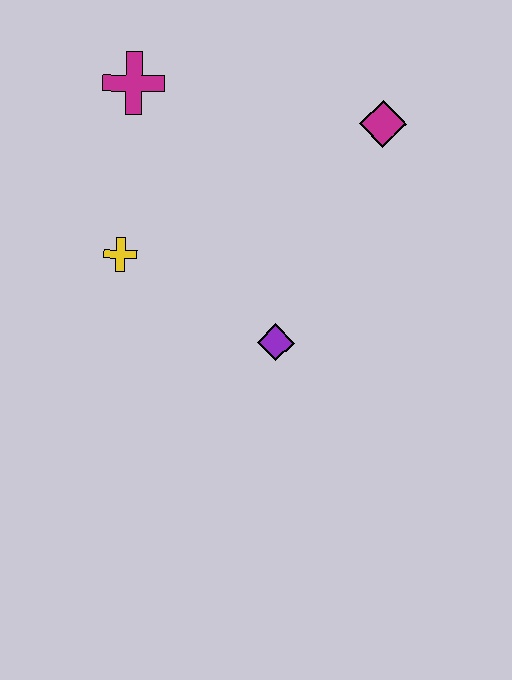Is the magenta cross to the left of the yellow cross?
No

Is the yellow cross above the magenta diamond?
No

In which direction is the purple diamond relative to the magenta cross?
The purple diamond is below the magenta cross.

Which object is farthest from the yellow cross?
The magenta diamond is farthest from the yellow cross.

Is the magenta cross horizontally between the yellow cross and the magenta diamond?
Yes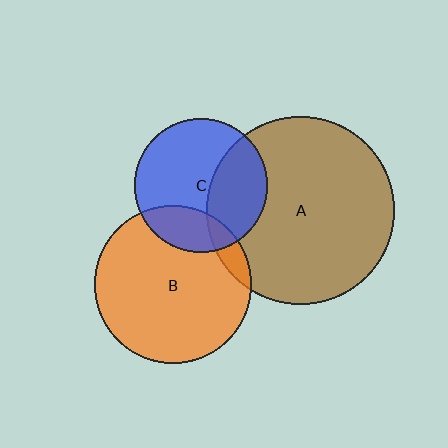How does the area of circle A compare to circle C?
Approximately 2.0 times.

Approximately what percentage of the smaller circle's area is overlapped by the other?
Approximately 35%.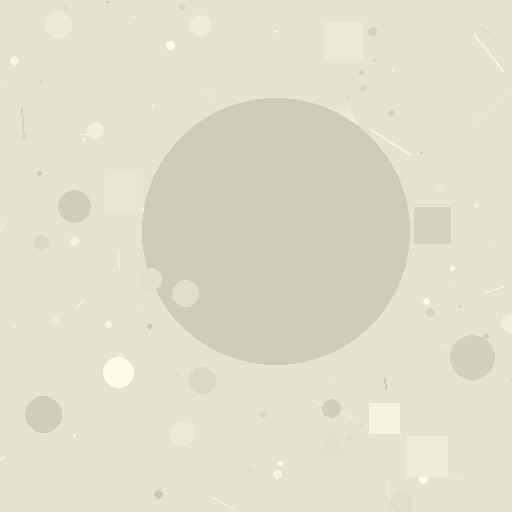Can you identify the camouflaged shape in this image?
The camouflaged shape is a circle.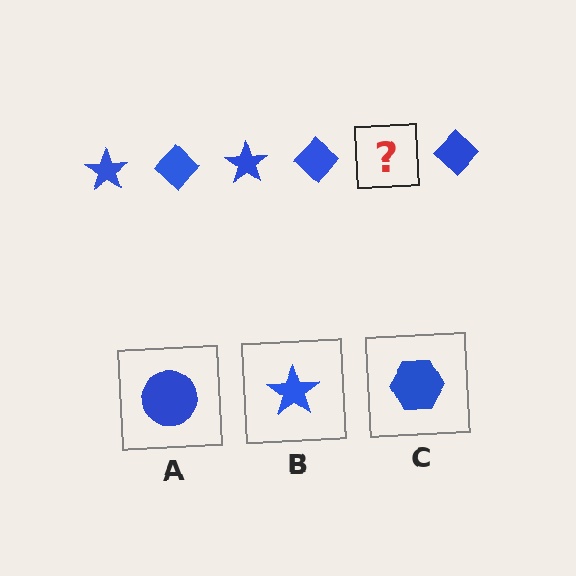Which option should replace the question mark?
Option B.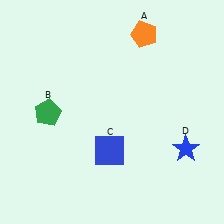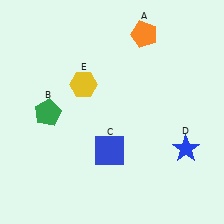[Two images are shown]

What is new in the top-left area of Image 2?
A yellow hexagon (E) was added in the top-left area of Image 2.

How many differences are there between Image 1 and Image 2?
There is 1 difference between the two images.